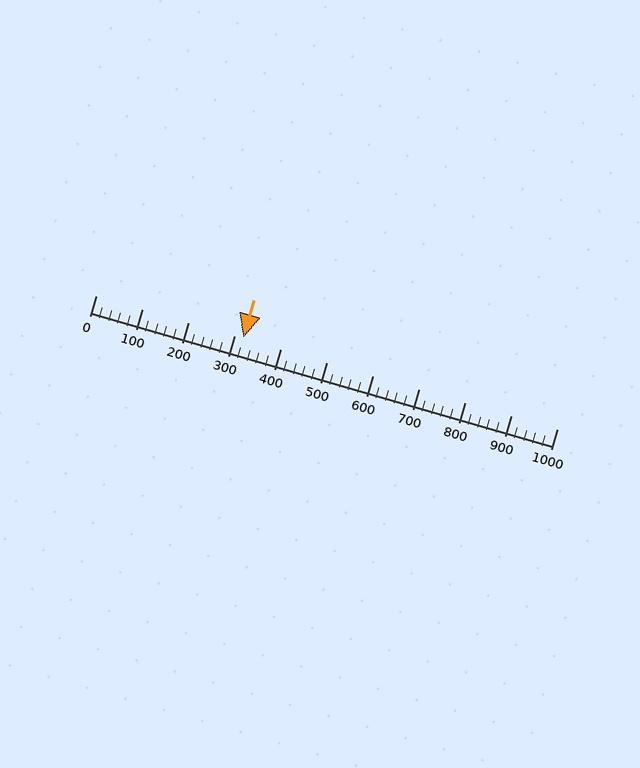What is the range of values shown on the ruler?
The ruler shows values from 0 to 1000.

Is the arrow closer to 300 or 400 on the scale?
The arrow is closer to 300.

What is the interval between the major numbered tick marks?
The major tick marks are spaced 100 units apart.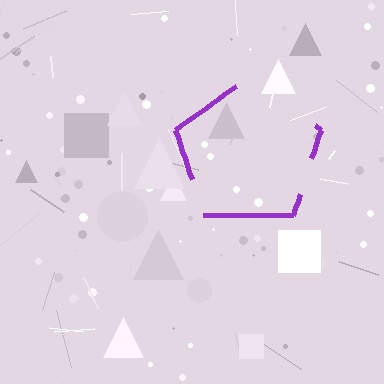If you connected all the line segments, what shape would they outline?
They would outline a pentagon.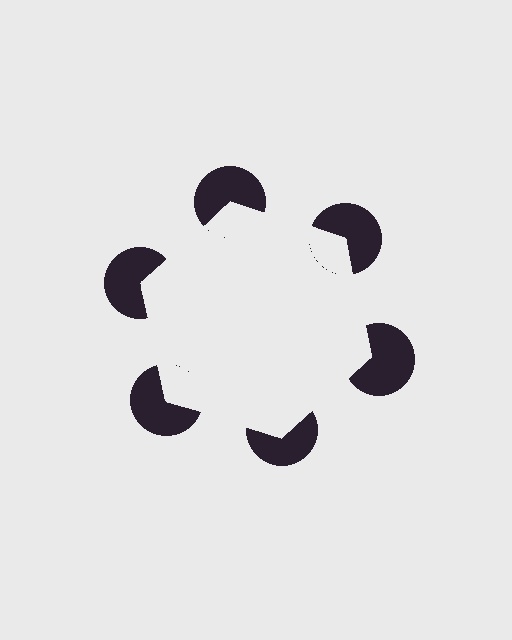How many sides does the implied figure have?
6 sides.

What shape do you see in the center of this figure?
An illusory hexagon — its edges are inferred from the aligned wedge cuts in the pac-man discs, not physically drawn.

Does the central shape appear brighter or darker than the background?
It typically appears slightly brighter than the background, even though no actual brightness change is drawn.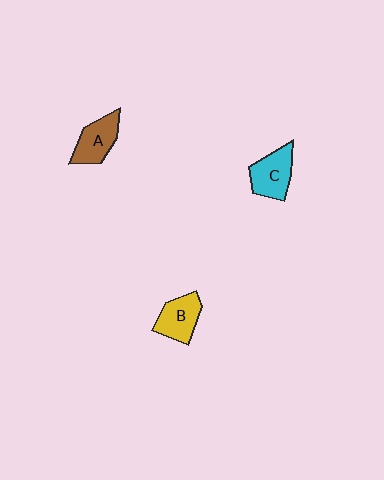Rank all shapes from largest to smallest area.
From largest to smallest: C (cyan), B (yellow), A (brown).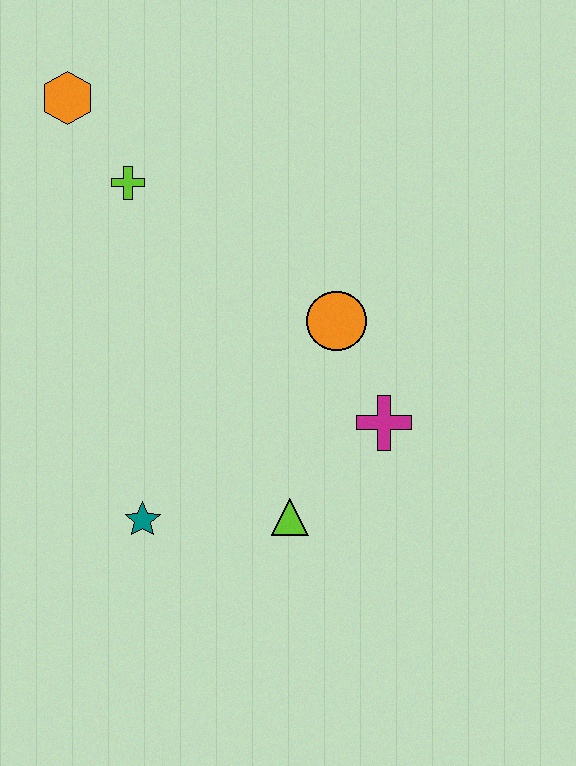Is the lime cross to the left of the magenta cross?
Yes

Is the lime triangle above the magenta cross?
No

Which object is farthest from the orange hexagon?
The lime triangle is farthest from the orange hexagon.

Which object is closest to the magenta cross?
The orange circle is closest to the magenta cross.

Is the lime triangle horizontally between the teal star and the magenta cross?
Yes